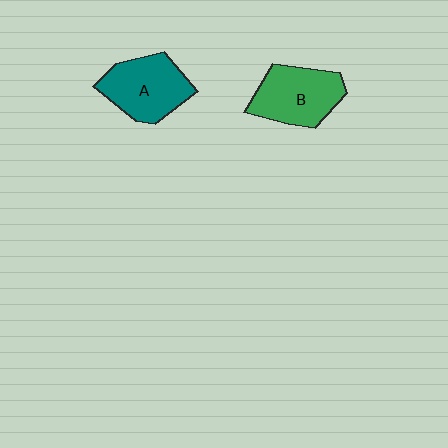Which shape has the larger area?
Shape A (teal).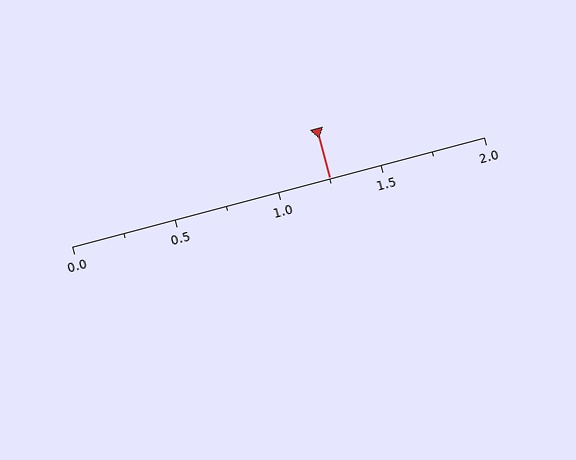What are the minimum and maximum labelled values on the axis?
The axis runs from 0.0 to 2.0.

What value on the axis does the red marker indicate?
The marker indicates approximately 1.25.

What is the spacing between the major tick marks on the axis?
The major ticks are spaced 0.5 apart.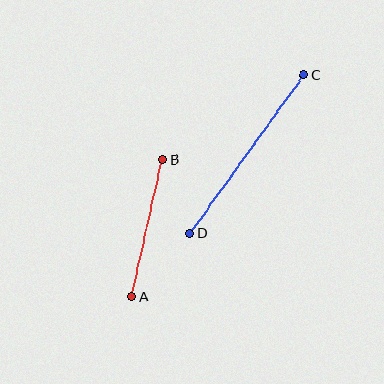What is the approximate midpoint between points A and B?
The midpoint is at approximately (147, 228) pixels.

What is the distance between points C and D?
The distance is approximately 195 pixels.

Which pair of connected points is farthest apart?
Points C and D are farthest apart.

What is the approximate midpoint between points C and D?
The midpoint is at approximately (247, 154) pixels.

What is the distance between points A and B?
The distance is approximately 141 pixels.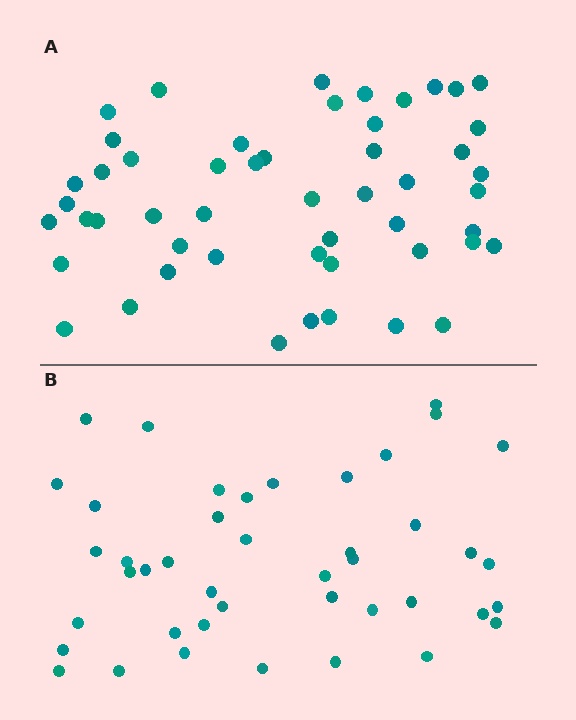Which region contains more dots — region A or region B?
Region A (the top region) has more dots.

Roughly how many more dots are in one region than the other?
Region A has roughly 8 or so more dots than region B.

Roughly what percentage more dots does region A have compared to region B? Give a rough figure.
About 20% more.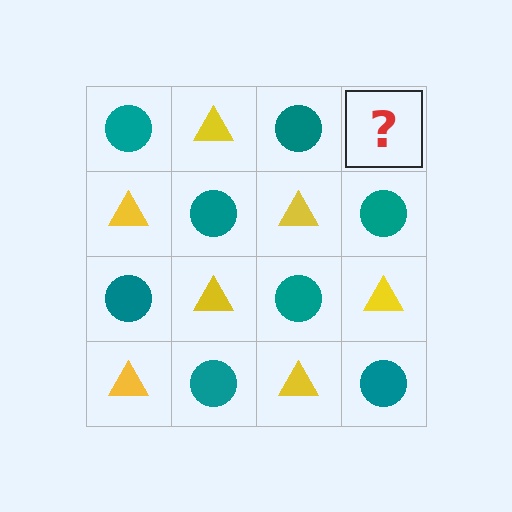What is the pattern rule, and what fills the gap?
The rule is that it alternates teal circle and yellow triangle in a checkerboard pattern. The gap should be filled with a yellow triangle.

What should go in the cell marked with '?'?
The missing cell should contain a yellow triangle.